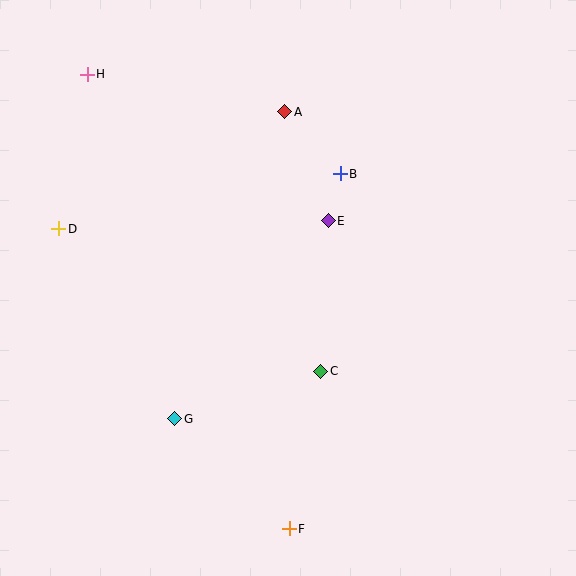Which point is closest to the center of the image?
Point E at (328, 221) is closest to the center.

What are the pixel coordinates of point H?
Point H is at (87, 74).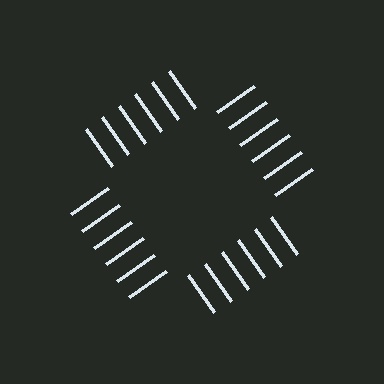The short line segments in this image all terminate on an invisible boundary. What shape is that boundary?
An illusory square — the line segments terminate on its edges but no continuous stroke is drawn.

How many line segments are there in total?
24 — 6 along each of the 4 edges.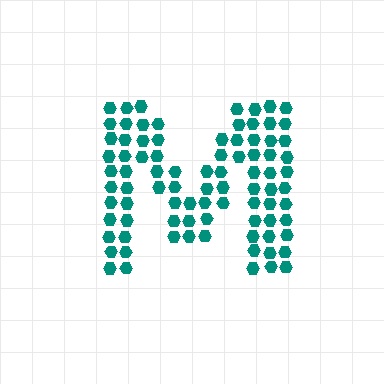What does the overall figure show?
The overall figure shows the letter M.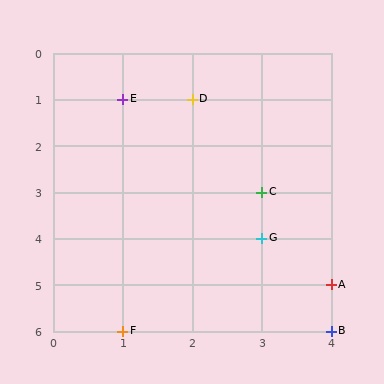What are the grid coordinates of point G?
Point G is at grid coordinates (3, 4).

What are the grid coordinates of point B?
Point B is at grid coordinates (4, 6).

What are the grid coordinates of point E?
Point E is at grid coordinates (1, 1).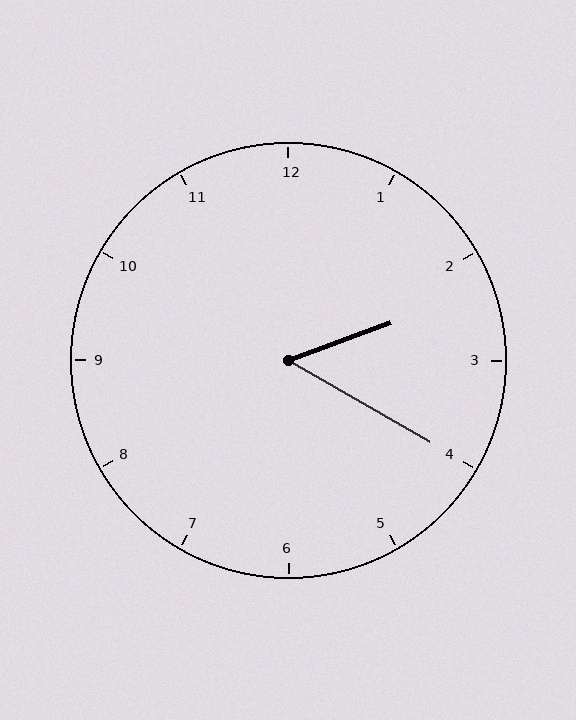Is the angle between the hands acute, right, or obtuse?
It is acute.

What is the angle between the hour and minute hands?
Approximately 50 degrees.